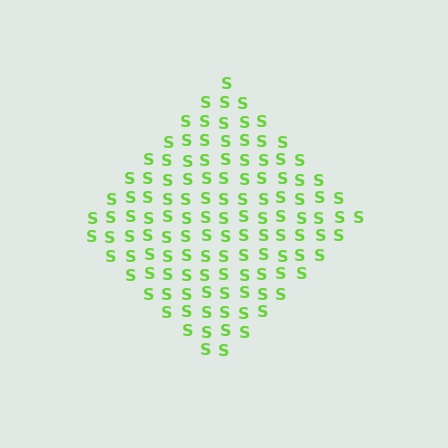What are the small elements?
The small elements are letter S's.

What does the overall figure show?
The overall figure shows a diamond.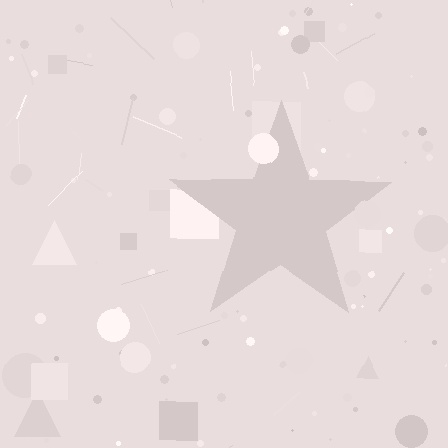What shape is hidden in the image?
A star is hidden in the image.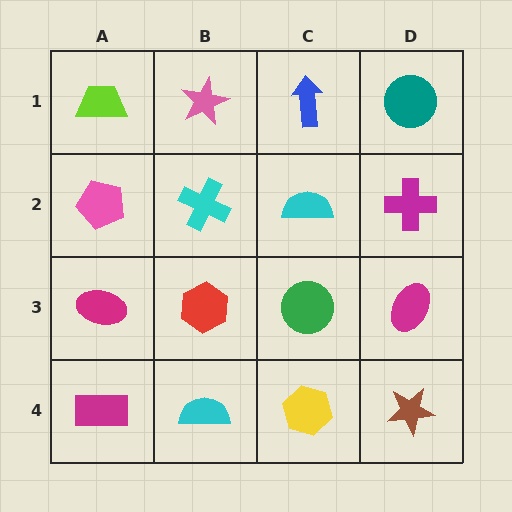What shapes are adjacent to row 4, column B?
A red hexagon (row 3, column B), a magenta rectangle (row 4, column A), a yellow hexagon (row 4, column C).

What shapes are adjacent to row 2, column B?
A pink star (row 1, column B), a red hexagon (row 3, column B), a pink pentagon (row 2, column A), a cyan semicircle (row 2, column C).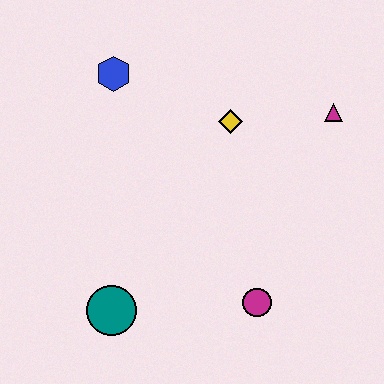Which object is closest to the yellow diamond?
The magenta triangle is closest to the yellow diamond.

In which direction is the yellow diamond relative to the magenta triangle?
The yellow diamond is to the left of the magenta triangle.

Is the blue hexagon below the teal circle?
No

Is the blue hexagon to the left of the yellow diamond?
Yes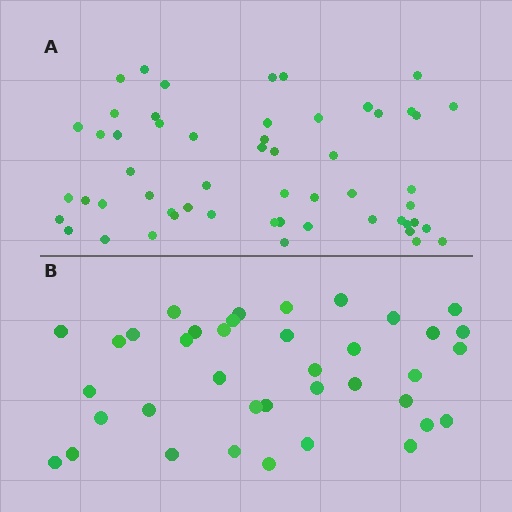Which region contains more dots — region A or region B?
Region A (the top region) has more dots.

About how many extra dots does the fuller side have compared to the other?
Region A has approximately 15 more dots than region B.